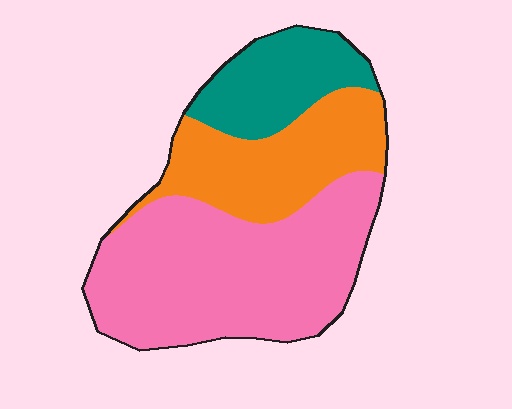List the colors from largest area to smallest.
From largest to smallest: pink, orange, teal.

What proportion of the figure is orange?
Orange covers roughly 30% of the figure.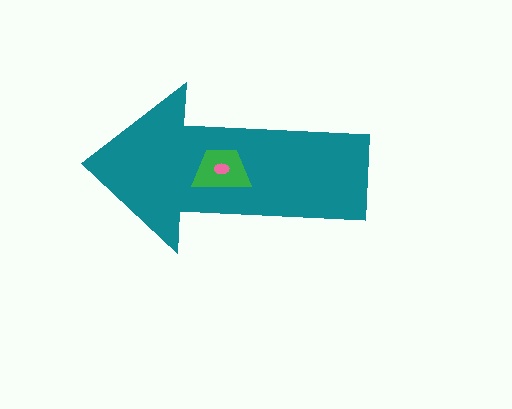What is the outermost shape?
The teal arrow.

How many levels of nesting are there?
3.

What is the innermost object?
The pink ellipse.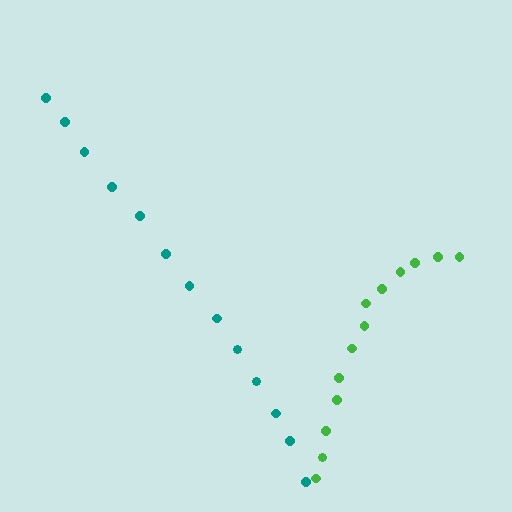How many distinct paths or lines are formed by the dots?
There are 2 distinct paths.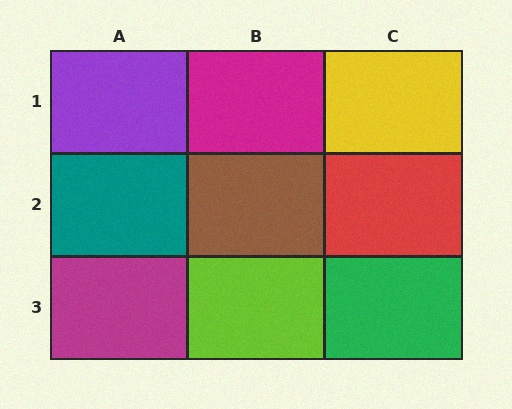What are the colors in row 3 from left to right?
Magenta, lime, green.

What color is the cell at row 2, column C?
Red.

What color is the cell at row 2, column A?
Teal.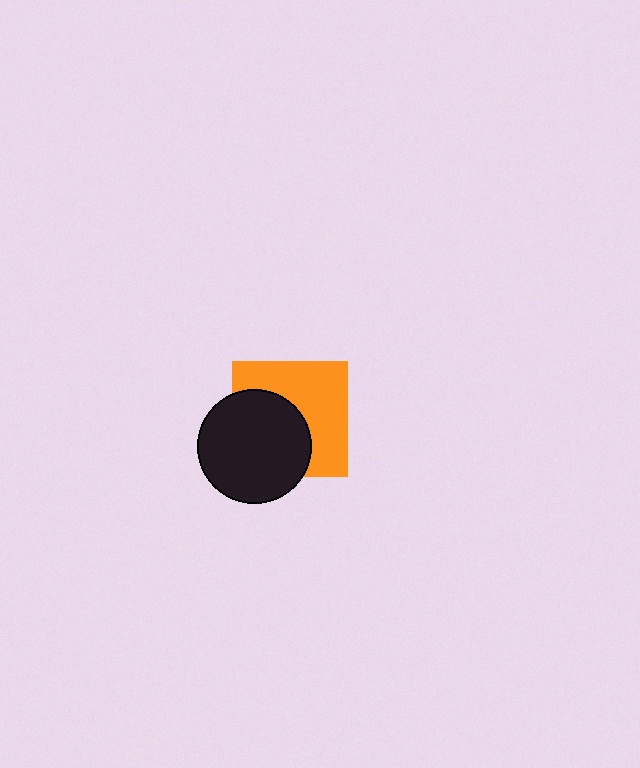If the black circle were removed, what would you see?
You would see the complete orange square.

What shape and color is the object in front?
The object in front is a black circle.